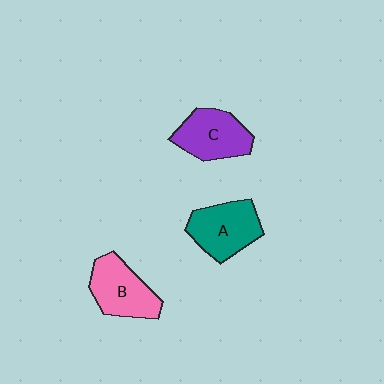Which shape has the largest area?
Shape A (teal).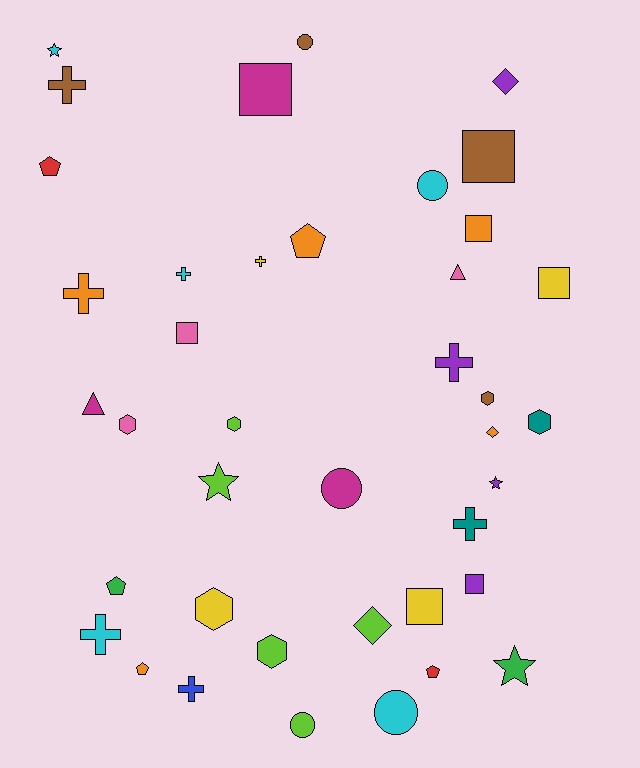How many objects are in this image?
There are 40 objects.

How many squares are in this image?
There are 7 squares.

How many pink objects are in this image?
There are 3 pink objects.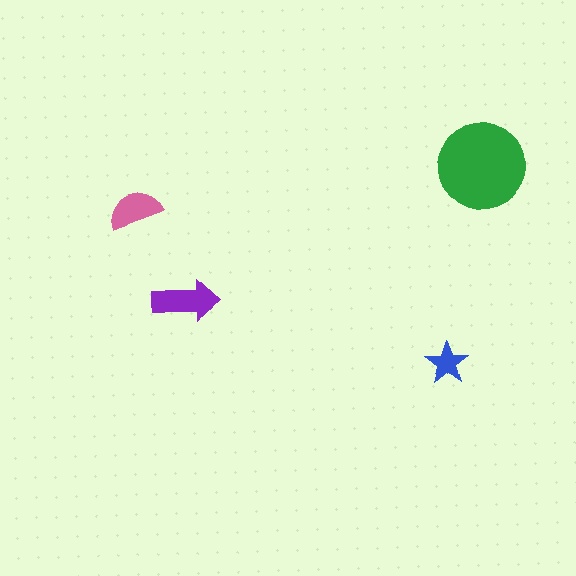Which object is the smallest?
The blue star.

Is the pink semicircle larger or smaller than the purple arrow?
Smaller.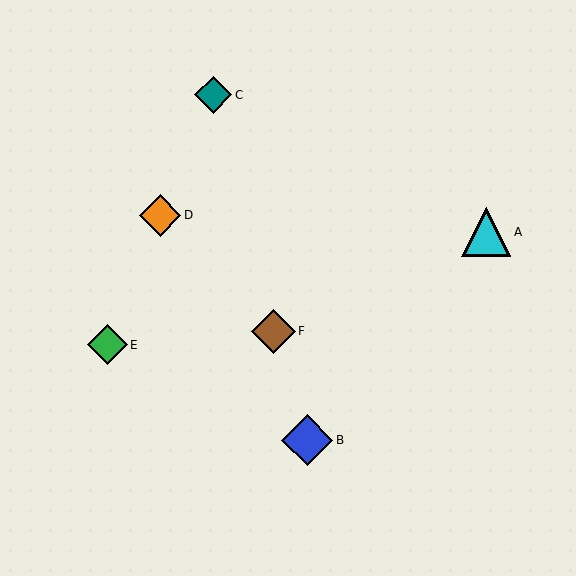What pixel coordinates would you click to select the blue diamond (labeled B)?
Click at (307, 440) to select the blue diamond B.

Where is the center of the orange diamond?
The center of the orange diamond is at (160, 215).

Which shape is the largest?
The blue diamond (labeled B) is the largest.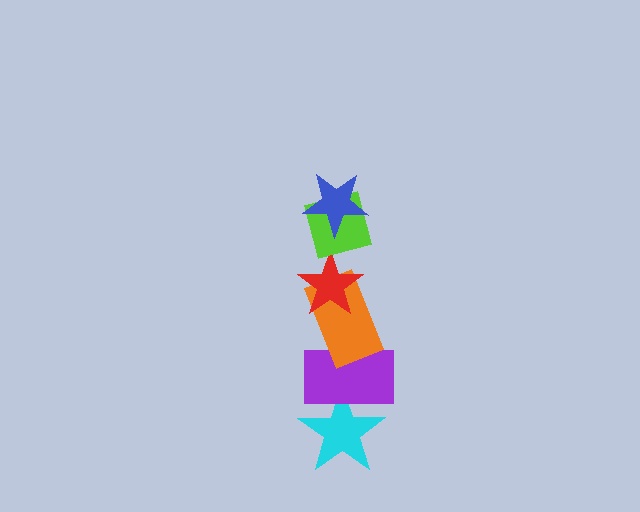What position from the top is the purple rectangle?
The purple rectangle is 5th from the top.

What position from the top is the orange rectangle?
The orange rectangle is 4th from the top.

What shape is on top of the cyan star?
The purple rectangle is on top of the cyan star.